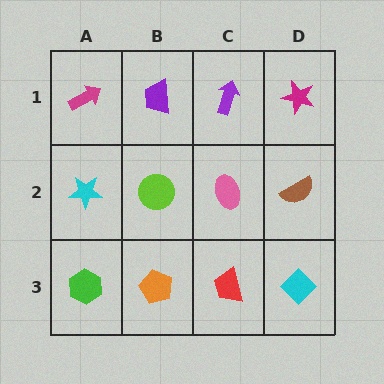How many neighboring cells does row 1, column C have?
3.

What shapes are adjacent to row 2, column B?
A purple trapezoid (row 1, column B), an orange pentagon (row 3, column B), a cyan star (row 2, column A), a pink ellipse (row 2, column C).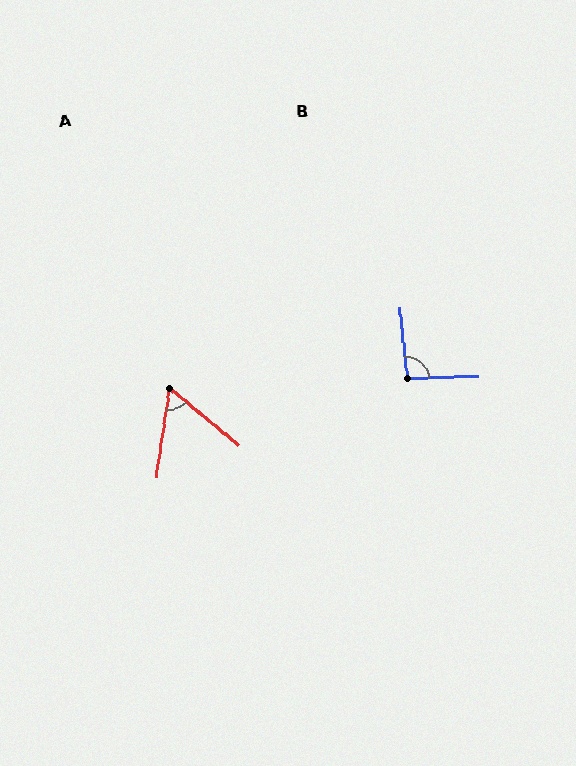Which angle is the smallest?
A, at approximately 59 degrees.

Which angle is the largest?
B, at approximately 94 degrees.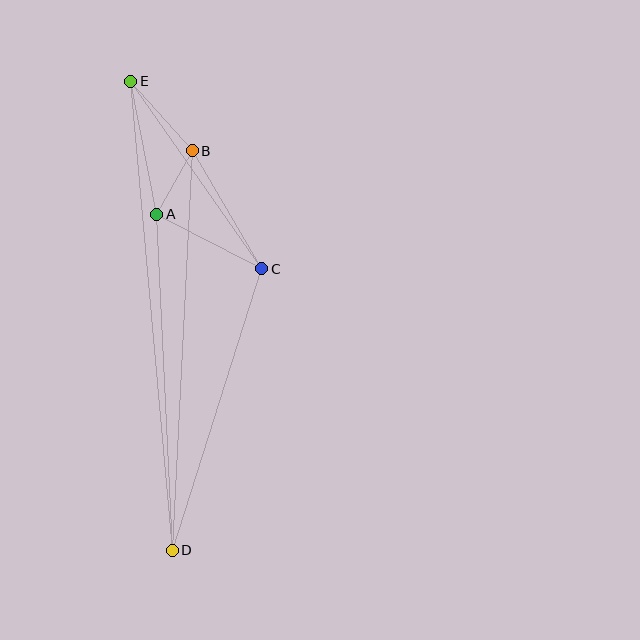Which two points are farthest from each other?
Points D and E are farthest from each other.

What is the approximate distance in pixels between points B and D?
The distance between B and D is approximately 400 pixels.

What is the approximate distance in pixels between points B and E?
The distance between B and E is approximately 93 pixels.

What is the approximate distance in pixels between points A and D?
The distance between A and D is approximately 337 pixels.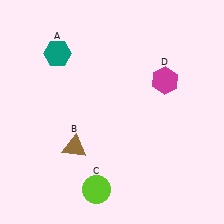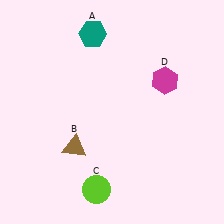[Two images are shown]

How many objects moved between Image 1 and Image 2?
1 object moved between the two images.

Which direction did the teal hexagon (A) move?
The teal hexagon (A) moved right.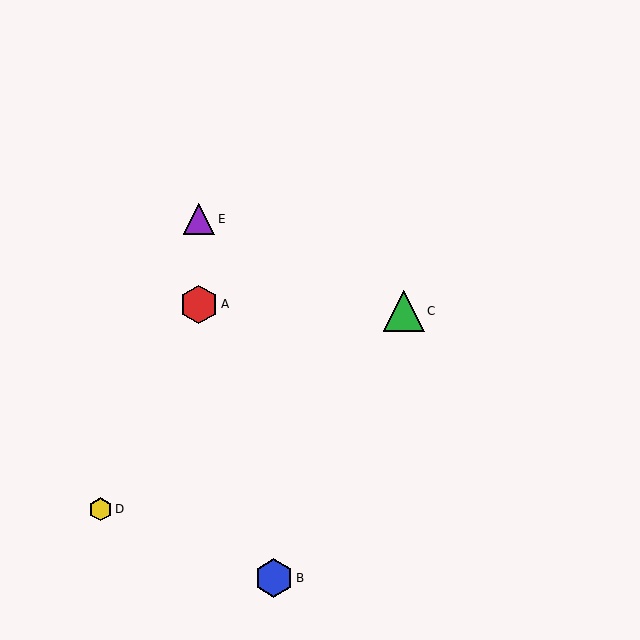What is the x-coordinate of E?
Object E is at x≈199.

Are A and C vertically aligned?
No, A is at x≈199 and C is at x≈404.